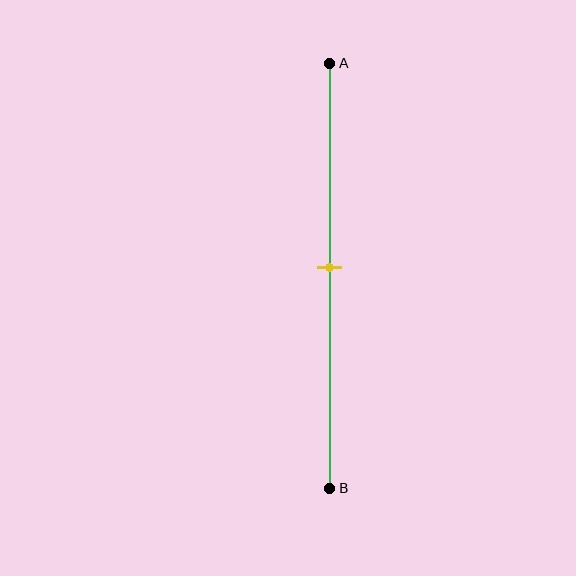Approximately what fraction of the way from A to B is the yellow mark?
The yellow mark is approximately 50% of the way from A to B.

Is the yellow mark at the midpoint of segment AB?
Yes, the mark is approximately at the midpoint.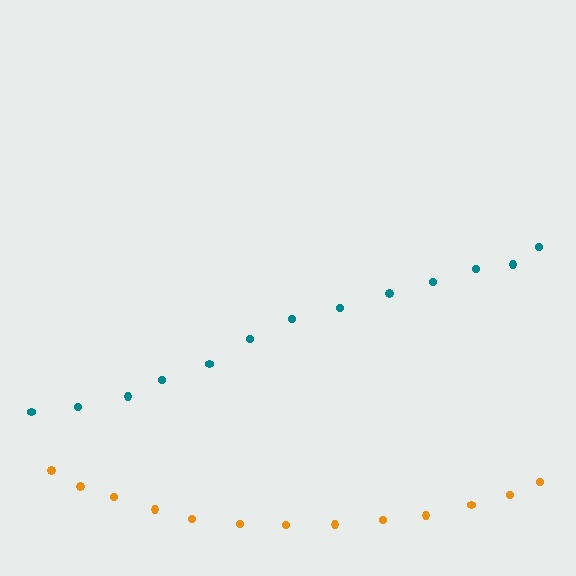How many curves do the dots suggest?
There are 2 distinct paths.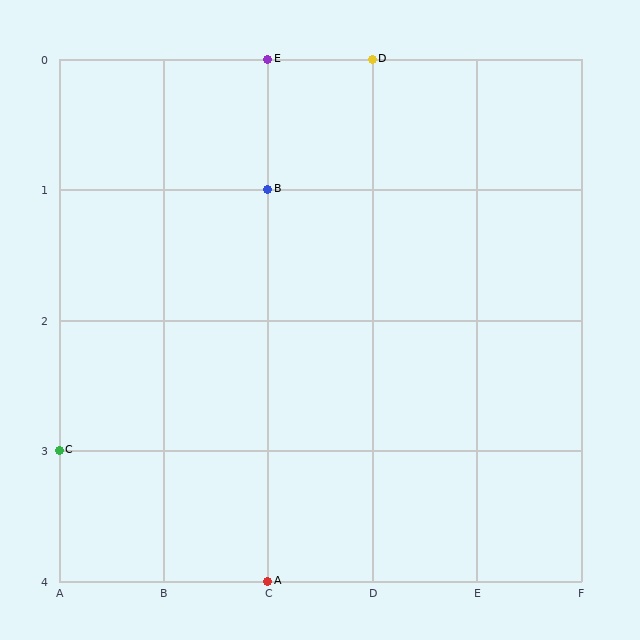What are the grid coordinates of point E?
Point E is at grid coordinates (C, 0).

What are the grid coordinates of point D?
Point D is at grid coordinates (D, 0).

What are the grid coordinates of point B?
Point B is at grid coordinates (C, 1).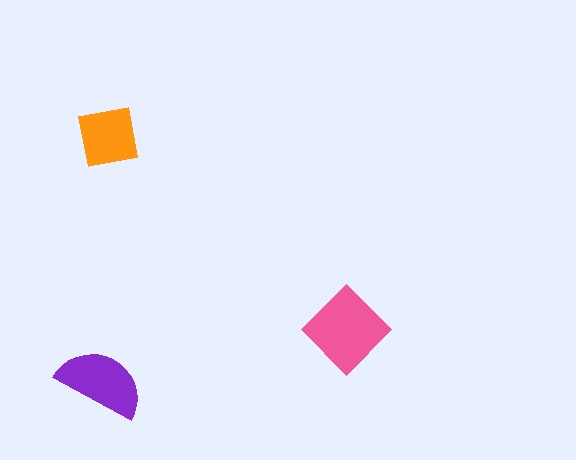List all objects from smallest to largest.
The orange square, the purple semicircle, the pink diamond.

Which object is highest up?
The orange square is topmost.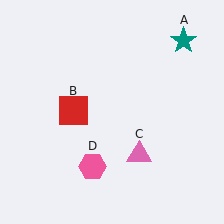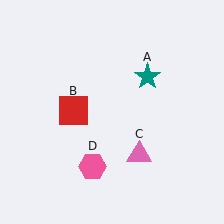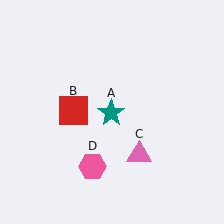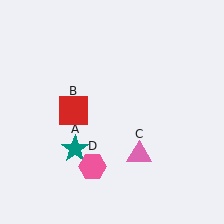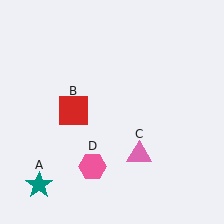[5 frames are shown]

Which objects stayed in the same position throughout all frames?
Red square (object B) and pink triangle (object C) and pink hexagon (object D) remained stationary.